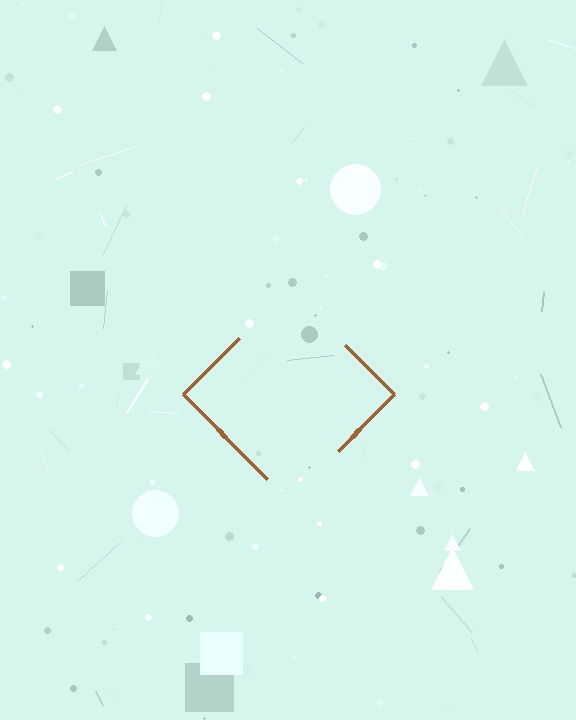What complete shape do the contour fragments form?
The contour fragments form a diamond.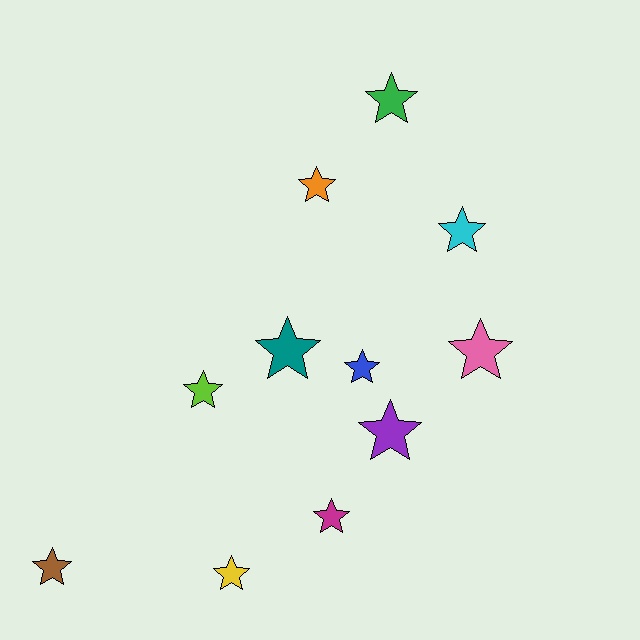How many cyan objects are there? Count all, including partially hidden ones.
There is 1 cyan object.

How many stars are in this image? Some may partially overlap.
There are 11 stars.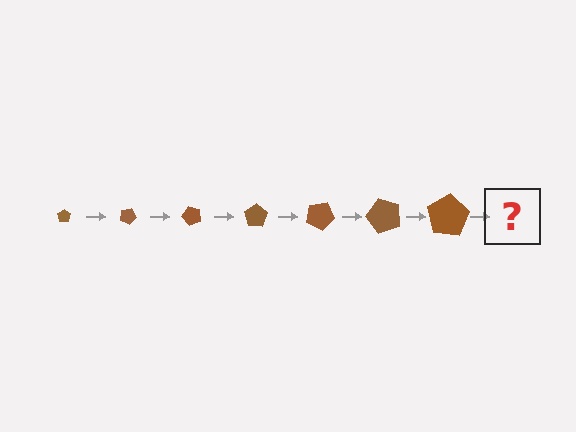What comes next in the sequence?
The next element should be a pentagon, larger than the previous one and rotated 175 degrees from the start.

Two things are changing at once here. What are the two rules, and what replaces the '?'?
The two rules are that the pentagon grows larger each step and it rotates 25 degrees each step. The '?' should be a pentagon, larger than the previous one and rotated 175 degrees from the start.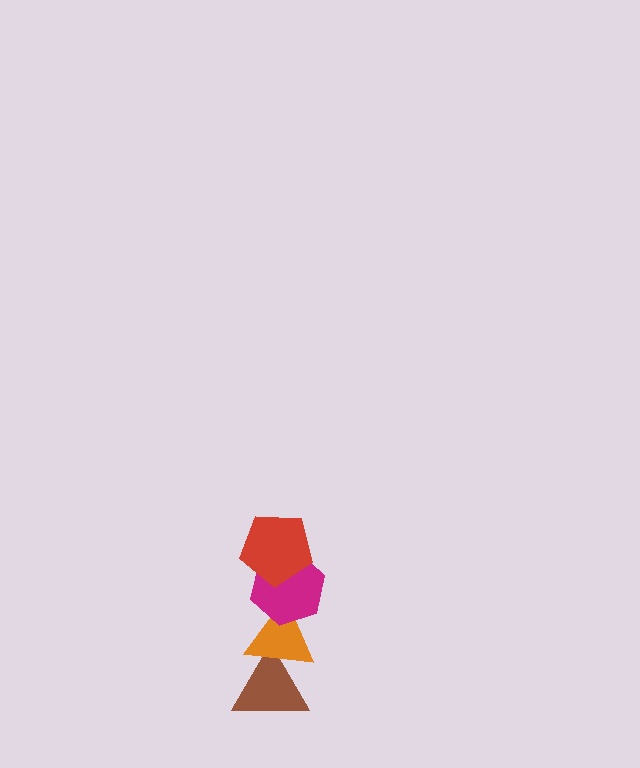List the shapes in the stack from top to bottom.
From top to bottom: the red pentagon, the magenta hexagon, the orange triangle, the brown triangle.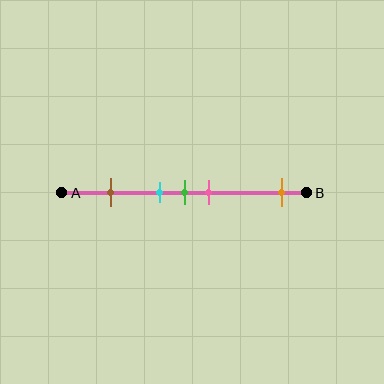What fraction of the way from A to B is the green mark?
The green mark is approximately 50% (0.5) of the way from A to B.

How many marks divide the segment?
There are 5 marks dividing the segment.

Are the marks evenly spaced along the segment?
No, the marks are not evenly spaced.